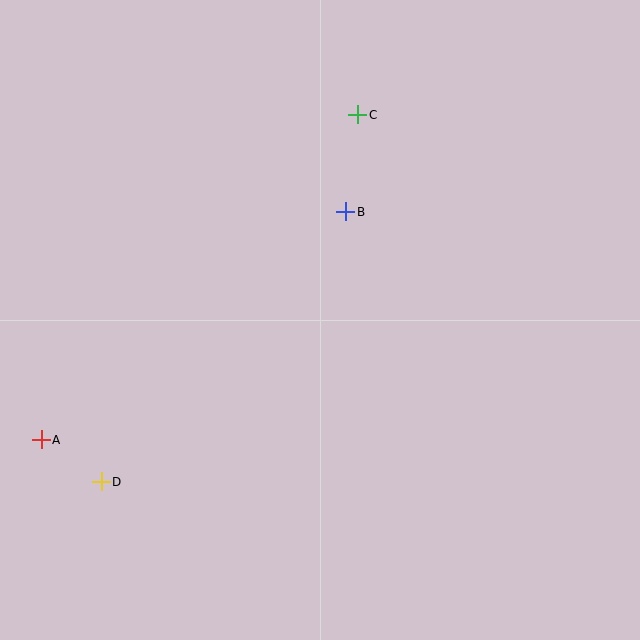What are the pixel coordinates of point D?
Point D is at (101, 482).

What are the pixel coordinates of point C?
Point C is at (358, 115).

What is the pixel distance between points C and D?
The distance between C and D is 448 pixels.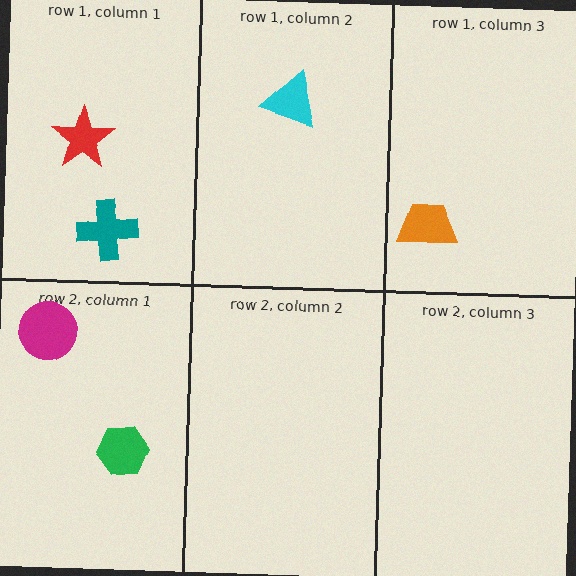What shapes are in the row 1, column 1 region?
The teal cross, the red star.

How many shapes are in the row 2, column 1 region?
2.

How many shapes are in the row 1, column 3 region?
1.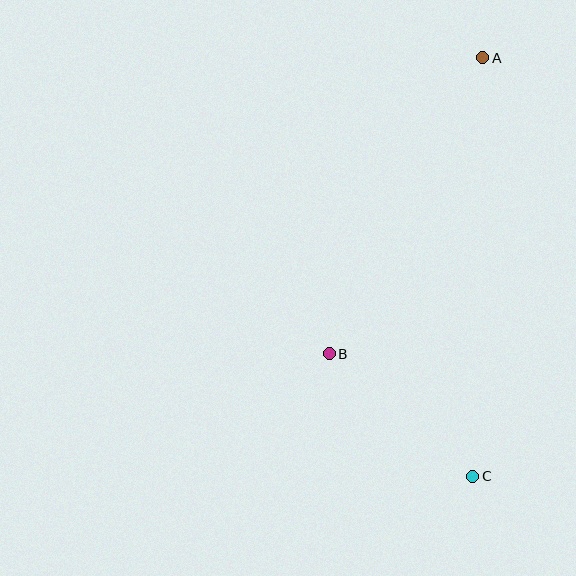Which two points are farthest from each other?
Points A and C are farthest from each other.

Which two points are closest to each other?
Points B and C are closest to each other.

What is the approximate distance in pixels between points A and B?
The distance between A and B is approximately 333 pixels.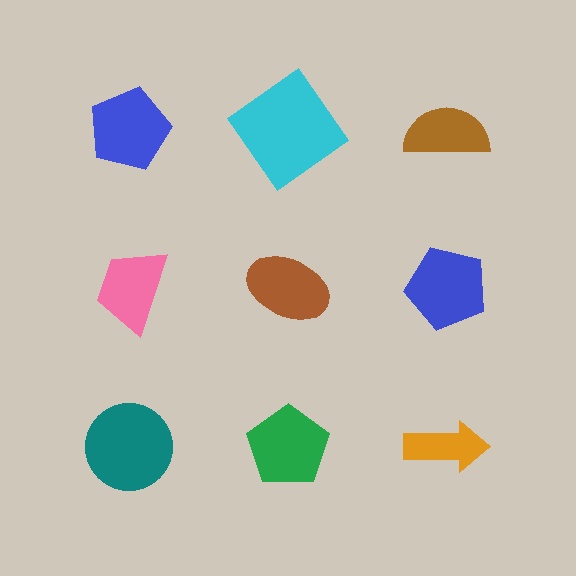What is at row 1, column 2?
A cyan diamond.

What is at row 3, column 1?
A teal circle.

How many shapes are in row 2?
3 shapes.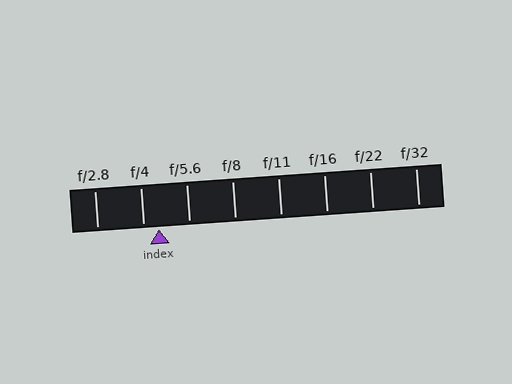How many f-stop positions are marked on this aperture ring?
There are 8 f-stop positions marked.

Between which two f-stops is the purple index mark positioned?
The index mark is between f/4 and f/5.6.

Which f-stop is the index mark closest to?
The index mark is closest to f/4.